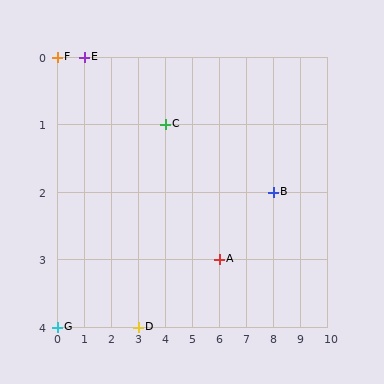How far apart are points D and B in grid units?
Points D and B are 5 columns and 2 rows apart (about 5.4 grid units diagonally).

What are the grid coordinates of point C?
Point C is at grid coordinates (4, 1).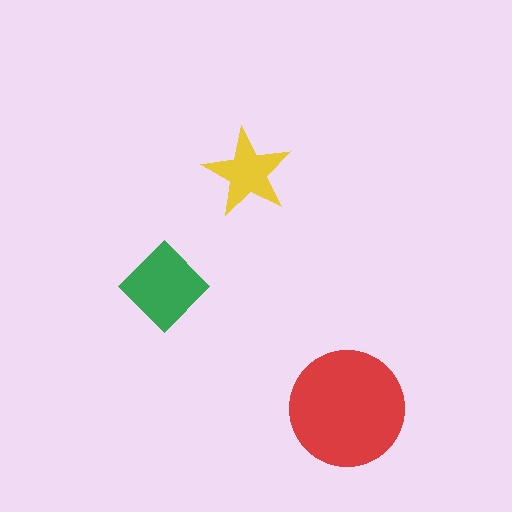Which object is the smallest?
The yellow star.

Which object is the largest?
The red circle.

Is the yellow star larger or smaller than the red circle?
Smaller.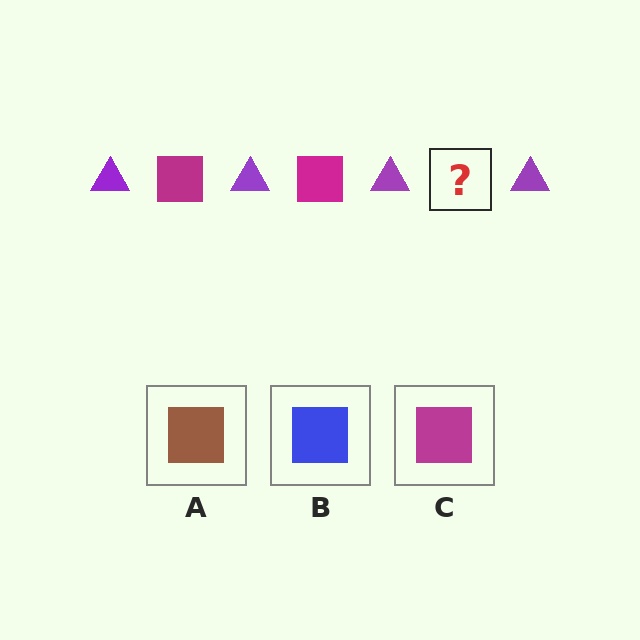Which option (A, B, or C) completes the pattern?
C.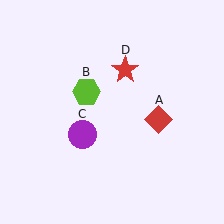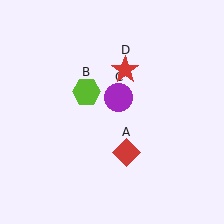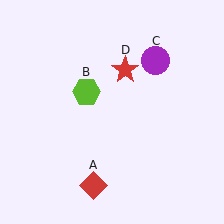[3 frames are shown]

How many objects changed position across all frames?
2 objects changed position: red diamond (object A), purple circle (object C).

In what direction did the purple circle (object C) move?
The purple circle (object C) moved up and to the right.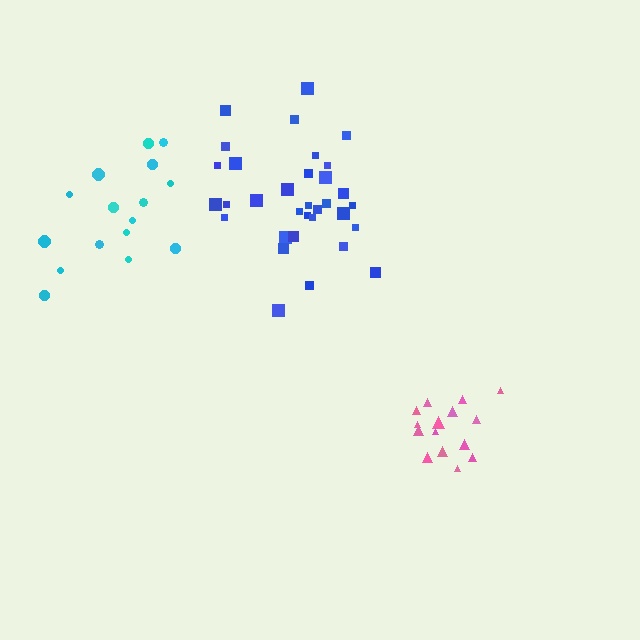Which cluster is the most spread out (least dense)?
Cyan.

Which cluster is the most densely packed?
Pink.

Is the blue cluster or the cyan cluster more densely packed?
Blue.